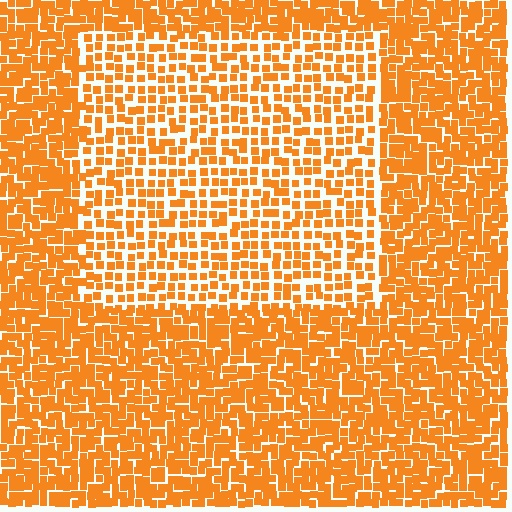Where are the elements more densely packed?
The elements are more densely packed outside the rectangle boundary.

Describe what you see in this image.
The image contains small orange elements arranged at two different densities. A rectangle-shaped region is visible where the elements are less densely packed than the surrounding area.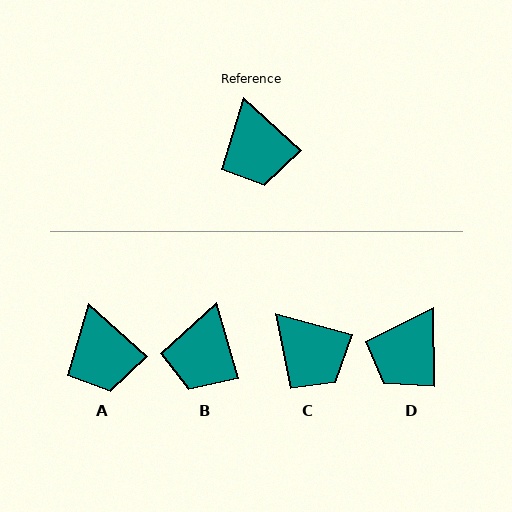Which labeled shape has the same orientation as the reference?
A.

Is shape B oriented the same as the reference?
No, it is off by about 31 degrees.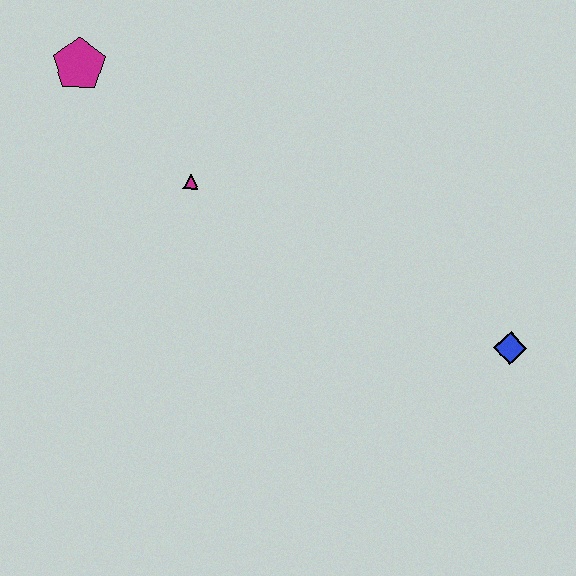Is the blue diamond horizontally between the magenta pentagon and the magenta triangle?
No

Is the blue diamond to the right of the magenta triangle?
Yes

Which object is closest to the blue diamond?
The magenta triangle is closest to the blue diamond.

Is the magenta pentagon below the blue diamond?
No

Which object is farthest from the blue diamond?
The magenta pentagon is farthest from the blue diamond.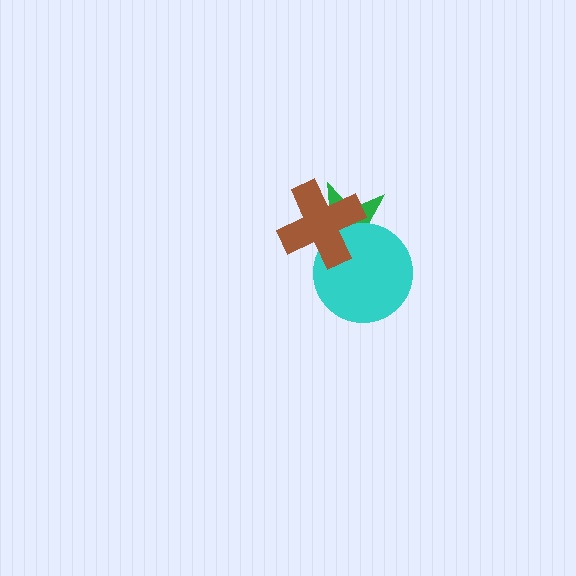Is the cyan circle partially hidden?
Yes, it is partially covered by another shape.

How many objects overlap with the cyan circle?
2 objects overlap with the cyan circle.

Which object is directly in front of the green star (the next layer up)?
The cyan circle is directly in front of the green star.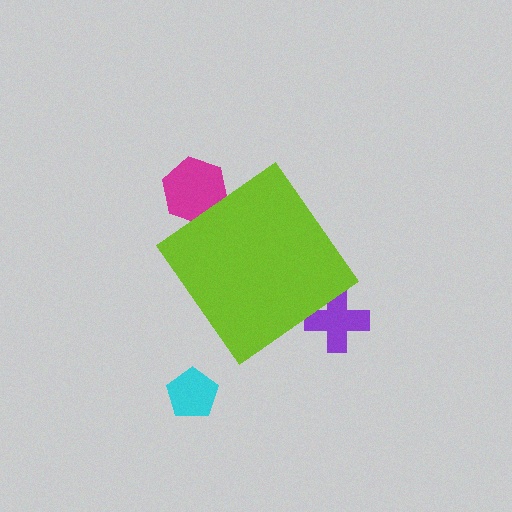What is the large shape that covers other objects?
A lime diamond.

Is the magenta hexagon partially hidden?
Yes, the magenta hexagon is partially hidden behind the lime diamond.